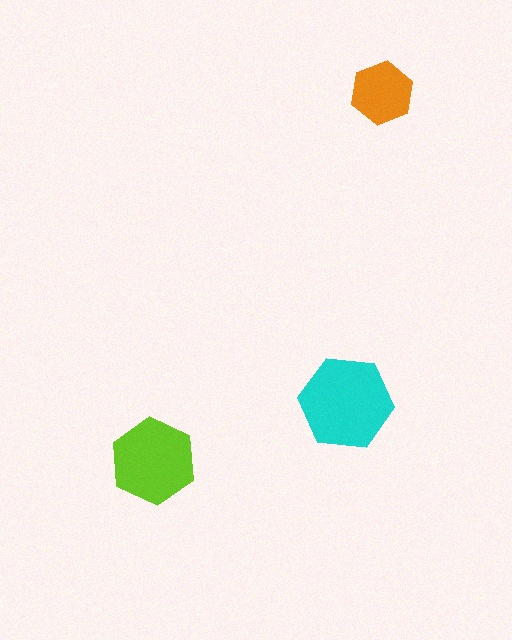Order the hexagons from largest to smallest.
the cyan one, the lime one, the orange one.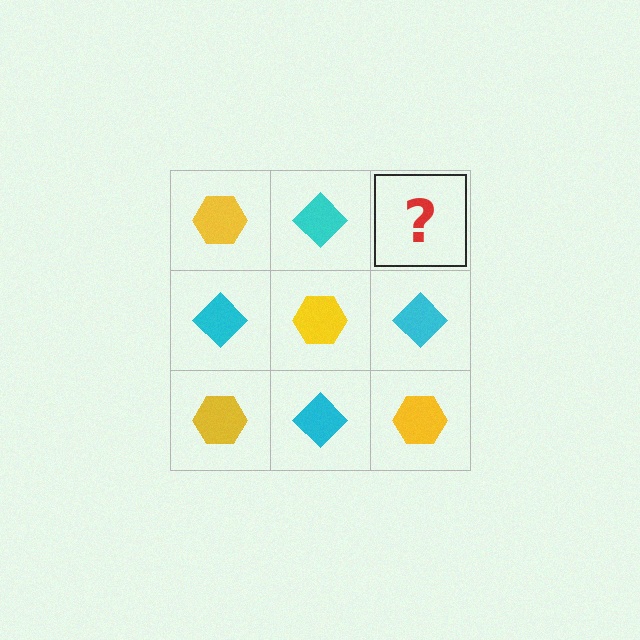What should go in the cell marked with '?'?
The missing cell should contain a yellow hexagon.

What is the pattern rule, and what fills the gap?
The rule is that it alternates yellow hexagon and cyan diamond in a checkerboard pattern. The gap should be filled with a yellow hexagon.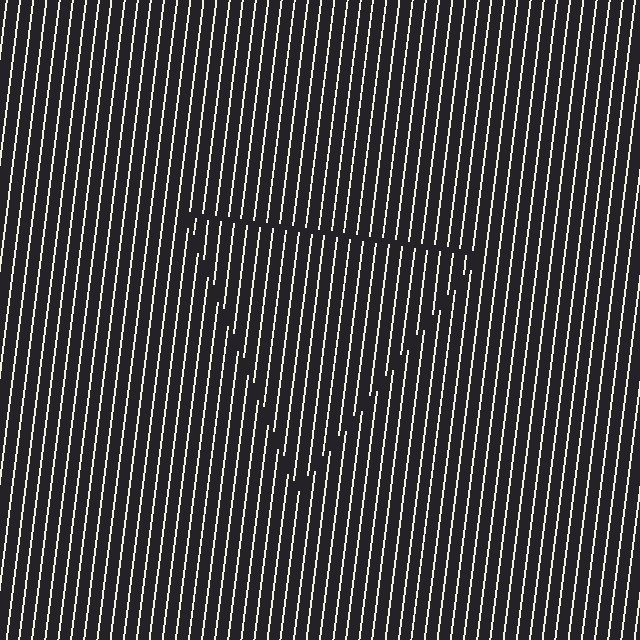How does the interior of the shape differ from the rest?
The interior of the shape contains the same grating, shifted by half a period — the contour is defined by the phase discontinuity where line-ends from the inner and outer gratings abut.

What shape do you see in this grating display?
An illusory triangle. The interior of the shape contains the same grating, shifted by half a period — the contour is defined by the phase discontinuity where line-ends from the inner and outer gratings abut.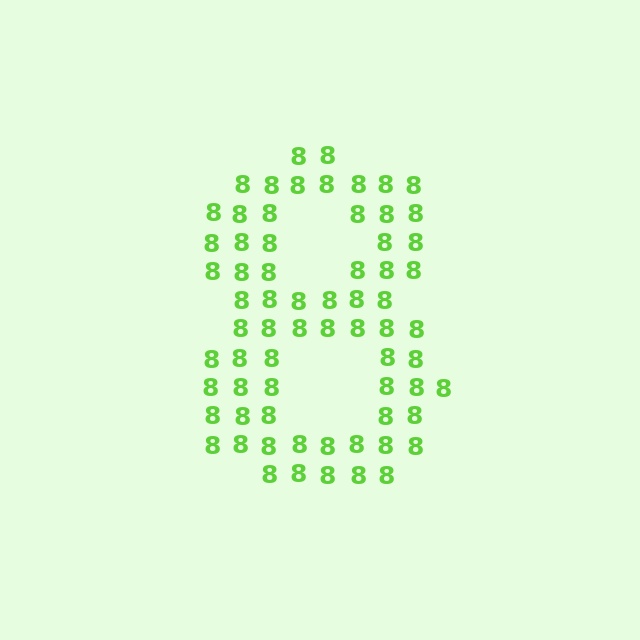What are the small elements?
The small elements are digit 8's.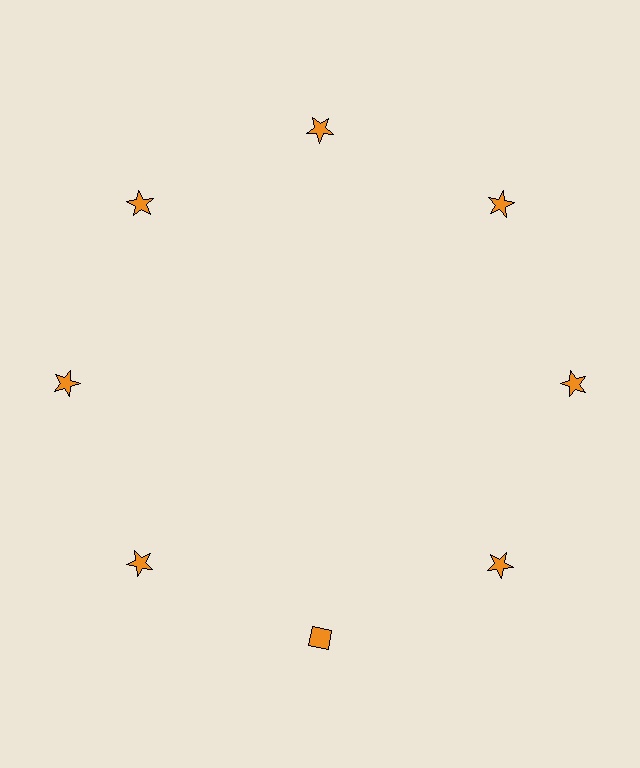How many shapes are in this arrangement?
There are 8 shapes arranged in a ring pattern.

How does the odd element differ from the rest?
It has a different shape: diamond instead of star.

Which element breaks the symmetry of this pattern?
The orange diamond at roughly the 6 o'clock position breaks the symmetry. All other shapes are orange stars.